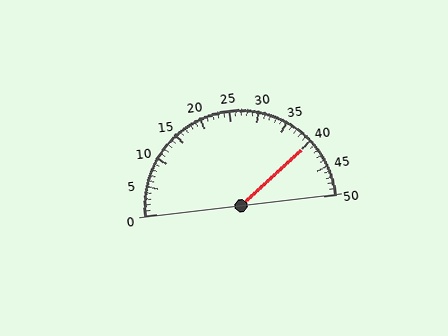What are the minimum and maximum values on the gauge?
The gauge ranges from 0 to 50.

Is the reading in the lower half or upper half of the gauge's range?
The reading is in the upper half of the range (0 to 50).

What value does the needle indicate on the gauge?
The needle indicates approximately 40.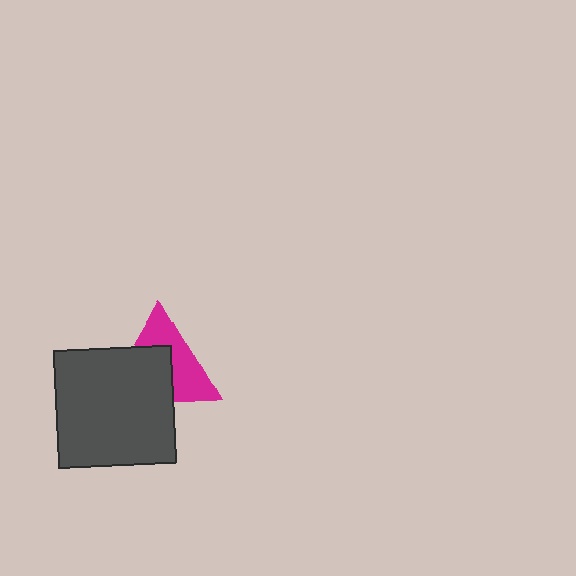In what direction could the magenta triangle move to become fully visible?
The magenta triangle could move toward the upper-right. That would shift it out from behind the dark gray square entirely.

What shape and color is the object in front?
The object in front is a dark gray square.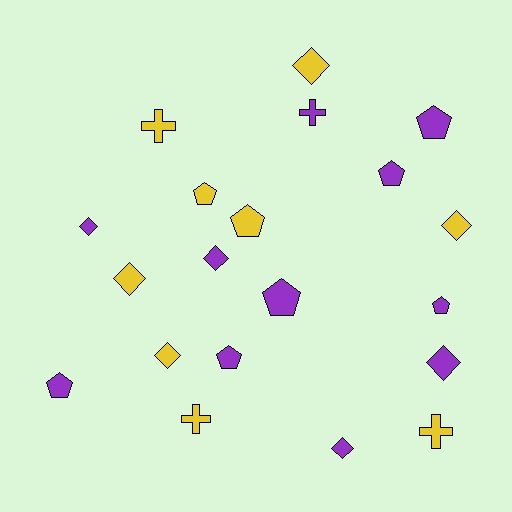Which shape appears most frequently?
Diamond, with 8 objects.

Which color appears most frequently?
Purple, with 11 objects.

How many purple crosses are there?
There is 1 purple cross.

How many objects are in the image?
There are 20 objects.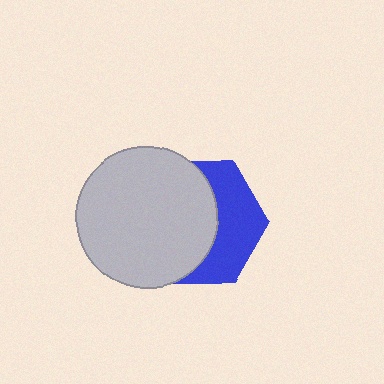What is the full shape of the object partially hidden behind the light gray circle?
The partially hidden object is a blue hexagon.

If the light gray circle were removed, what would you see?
You would see the complete blue hexagon.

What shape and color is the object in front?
The object in front is a light gray circle.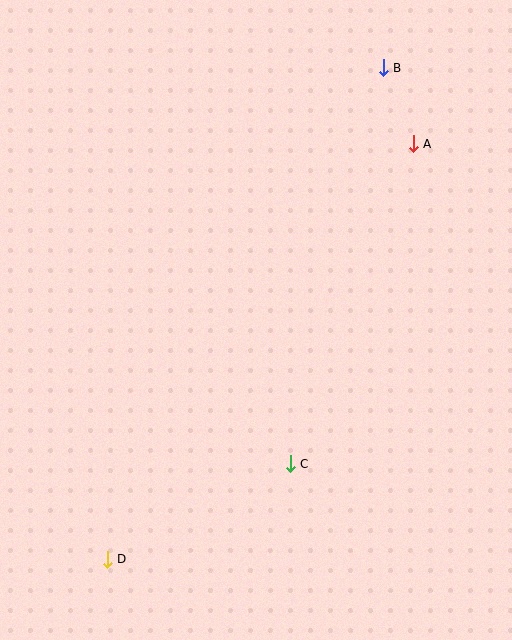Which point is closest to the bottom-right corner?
Point C is closest to the bottom-right corner.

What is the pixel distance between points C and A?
The distance between C and A is 343 pixels.